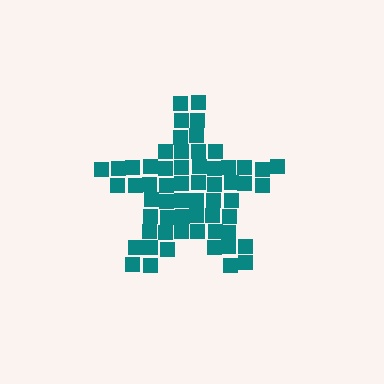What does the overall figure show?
The overall figure shows a star.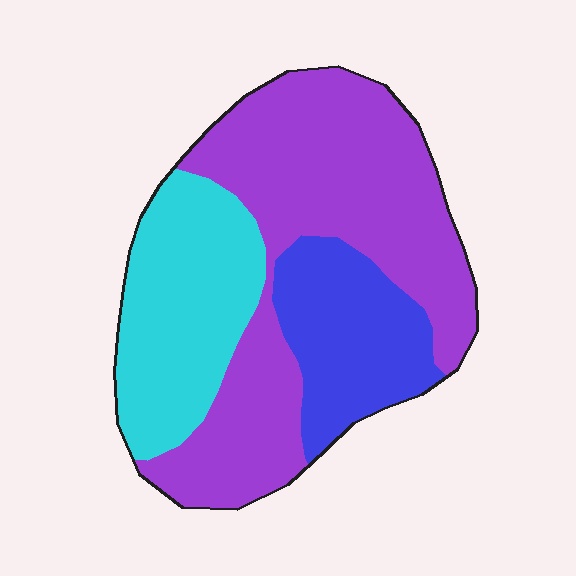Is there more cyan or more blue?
Cyan.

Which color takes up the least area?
Blue, at roughly 20%.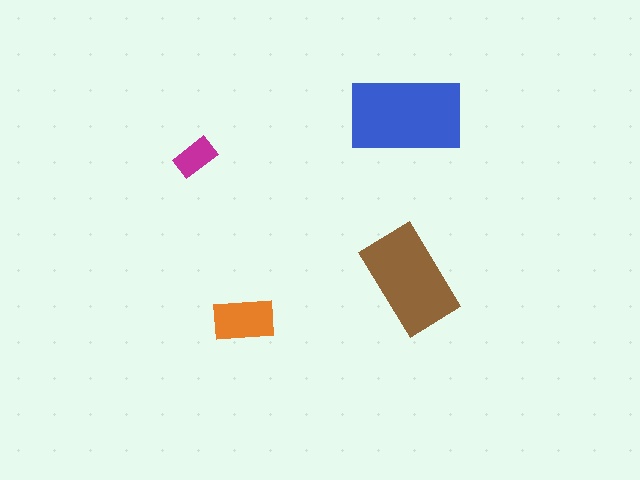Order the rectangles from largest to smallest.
the blue one, the brown one, the orange one, the magenta one.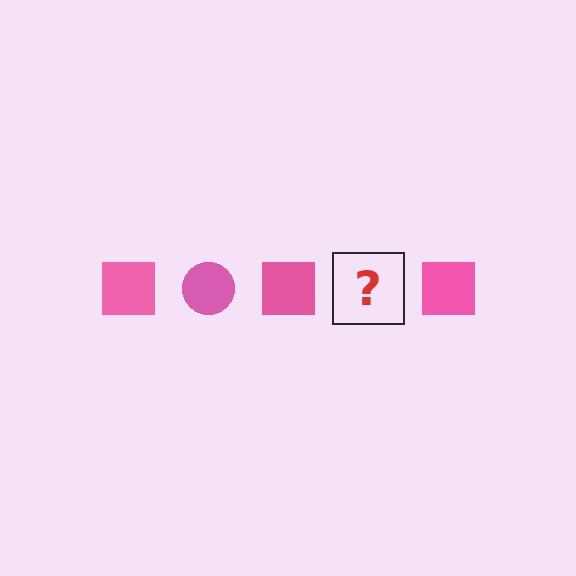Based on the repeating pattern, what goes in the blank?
The blank should be a pink circle.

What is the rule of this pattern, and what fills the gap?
The rule is that the pattern cycles through square, circle shapes in pink. The gap should be filled with a pink circle.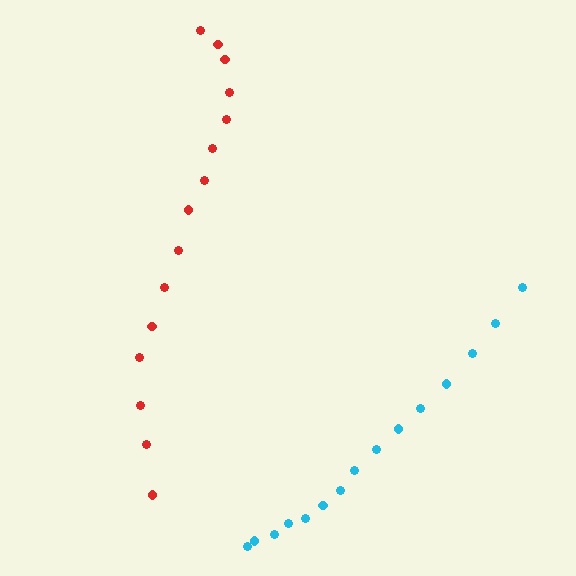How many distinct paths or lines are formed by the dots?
There are 2 distinct paths.